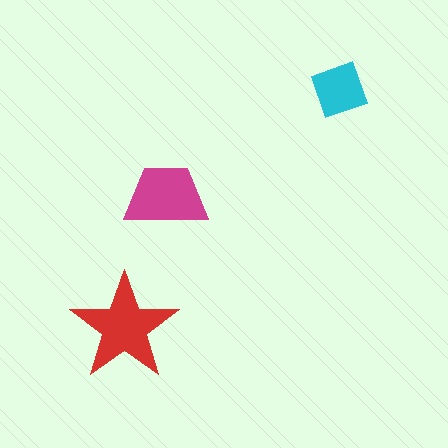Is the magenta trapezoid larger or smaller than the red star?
Smaller.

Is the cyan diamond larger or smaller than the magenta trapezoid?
Smaller.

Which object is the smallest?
The cyan diamond.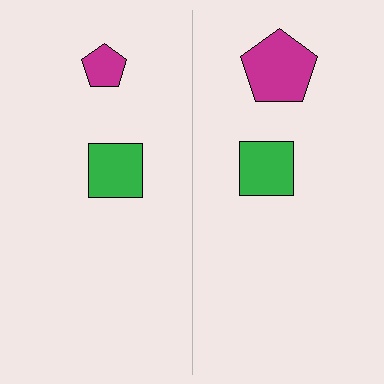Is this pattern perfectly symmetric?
No, the pattern is not perfectly symmetric. The magenta pentagon on the right side has a different size than its mirror counterpart.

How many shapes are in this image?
There are 4 shapes in this image.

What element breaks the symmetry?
The magenta pentagon on the right side has a different size than its mirror counterpart.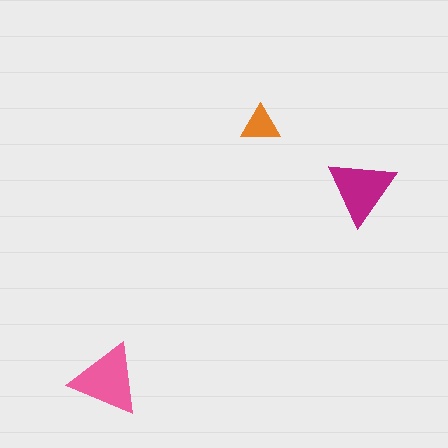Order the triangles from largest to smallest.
the pink one, the magenta one, the orange one.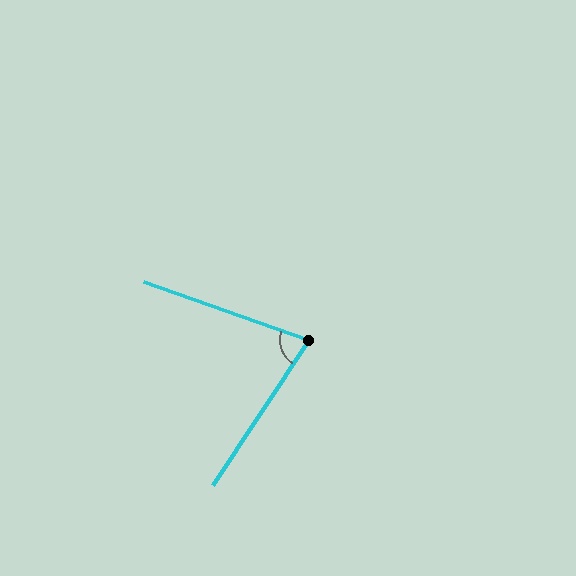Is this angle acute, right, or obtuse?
It is acute.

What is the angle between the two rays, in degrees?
Approximately 76 degrees.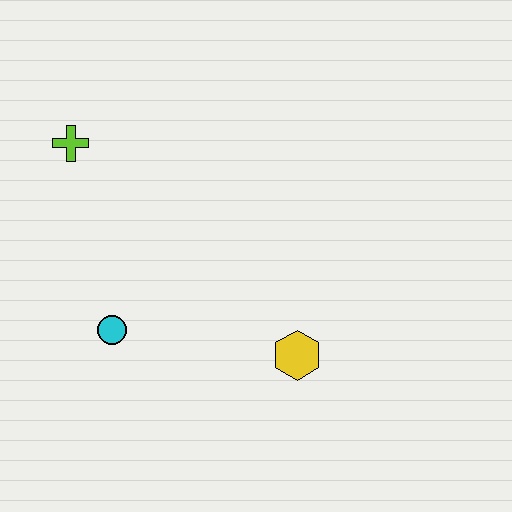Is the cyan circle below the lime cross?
Yes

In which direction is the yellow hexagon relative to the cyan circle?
The yellow hexagon is to the right of the cyan circle.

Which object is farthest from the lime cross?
The yellow hexagon is farthest from the lime cross.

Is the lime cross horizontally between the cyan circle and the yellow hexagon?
No